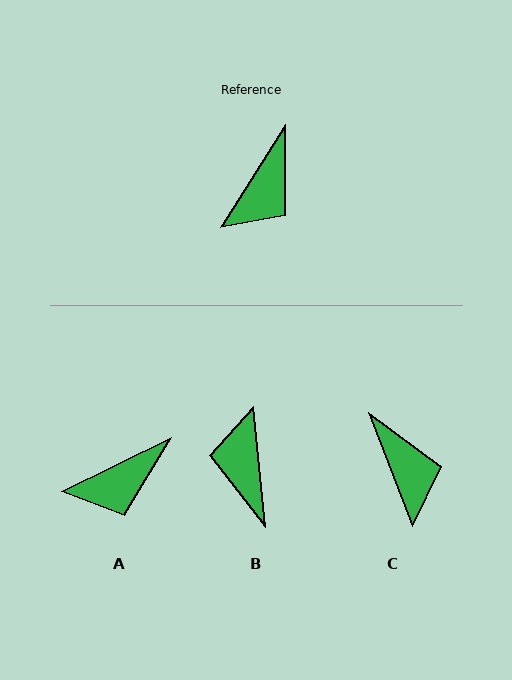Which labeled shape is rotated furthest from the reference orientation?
B, about 142 degrees away.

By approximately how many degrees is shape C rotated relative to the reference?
Approximately 53 degrees counter-clockwise.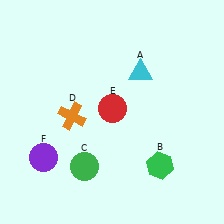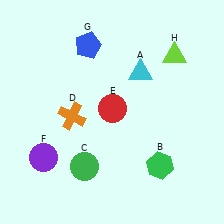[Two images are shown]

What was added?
A blue pentagon (G), a lime triangle (H) were added in Image 2.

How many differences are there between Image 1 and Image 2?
There are 2 differences between the two images.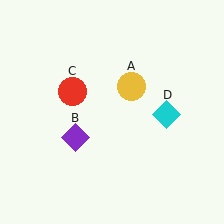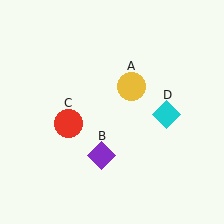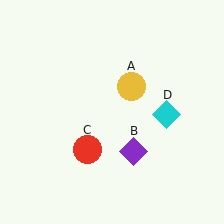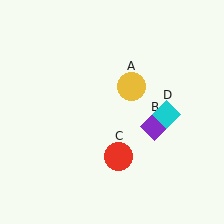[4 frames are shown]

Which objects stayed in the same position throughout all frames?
Yellow circle (object A) and cyan diamond (object D) remained stationary.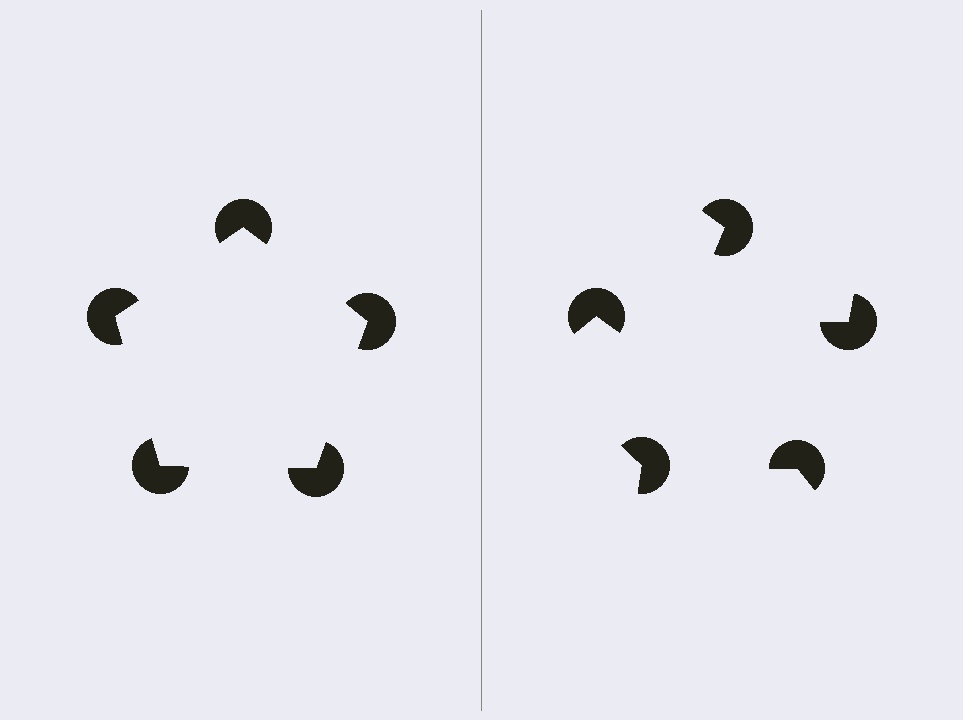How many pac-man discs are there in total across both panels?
10 — 5 on each side.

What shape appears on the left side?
An illusory pentagon.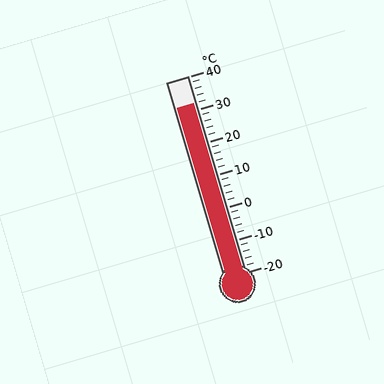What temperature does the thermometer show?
The thermometer shows approximately 32°C.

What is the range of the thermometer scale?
The thermometer scale ranges from -20°C to 40°C.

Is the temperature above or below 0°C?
The temperature is above 0°C.